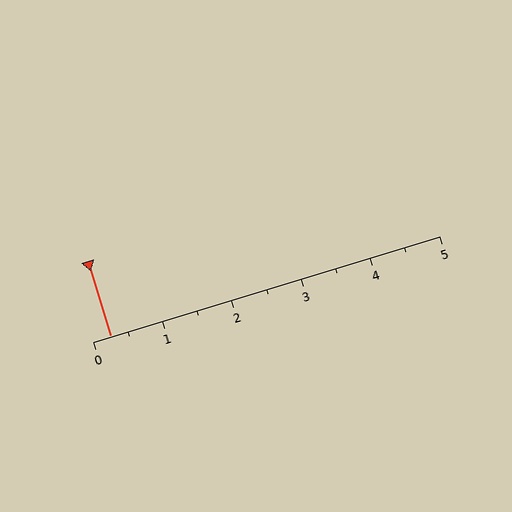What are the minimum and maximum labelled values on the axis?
The axis runs from 0 to 5.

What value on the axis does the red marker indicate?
The marker indicates approximately 0.2.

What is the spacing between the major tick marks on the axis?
The major ticks are spaced 1 apart.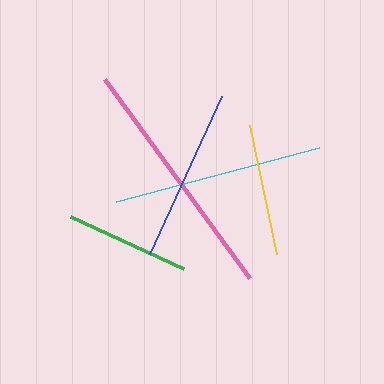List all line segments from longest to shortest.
From longest to shortest: pink, cyan, blue, yellow, green.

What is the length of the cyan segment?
The cyan segment is approximately 210 pixels long.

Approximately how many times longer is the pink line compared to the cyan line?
The pink line is approximately 1.2 times the length of the cyan line.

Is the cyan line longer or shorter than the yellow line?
The cyan line is longer than the yellow line.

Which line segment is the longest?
The pink line is the longest at approximately 246 pixels.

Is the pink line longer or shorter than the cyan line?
The pink line is longer than the cyan line.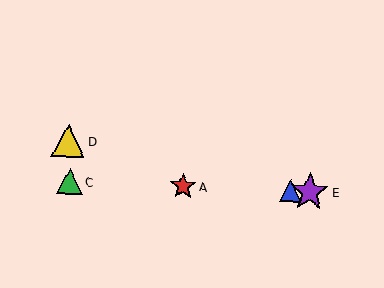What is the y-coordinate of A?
Object A is at y≈186.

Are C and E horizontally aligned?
Yes, both are at y≈181.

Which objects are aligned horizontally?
Objects A, B, C, E are aligned horizontally.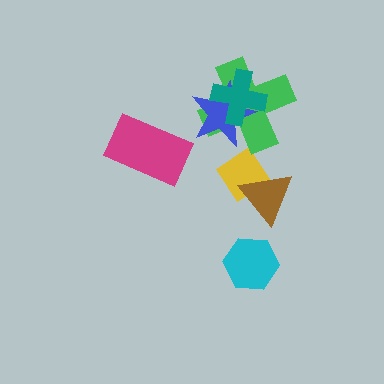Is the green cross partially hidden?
Yes, it is partially covered by another shape.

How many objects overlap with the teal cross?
2 objects overlap with the teal cross.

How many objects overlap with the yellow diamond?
1 object overlaps with the yellow diamond.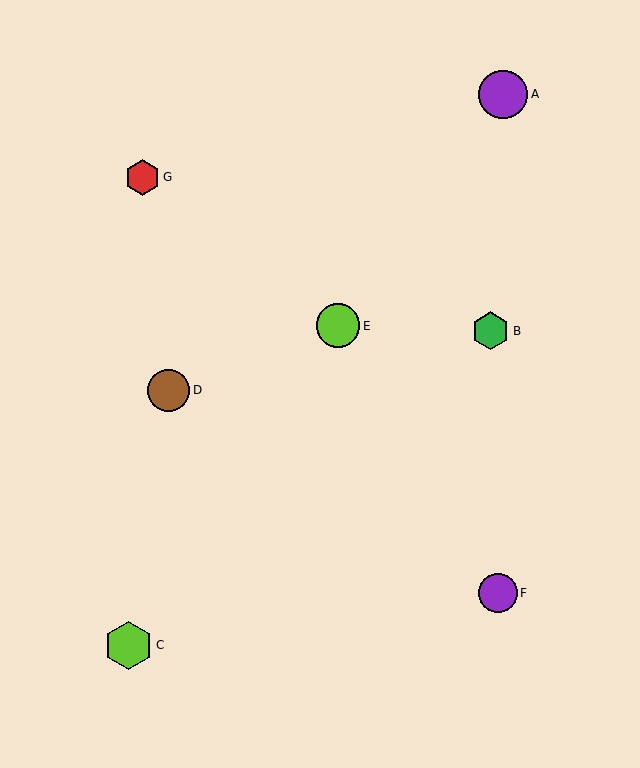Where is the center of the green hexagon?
The center of the green hexagon is at (491, 331).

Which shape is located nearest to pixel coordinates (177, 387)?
The brown circle (labeled D) at (169, 390) is nearest to that location.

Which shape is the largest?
The purple circle (labeled A) is the largest.